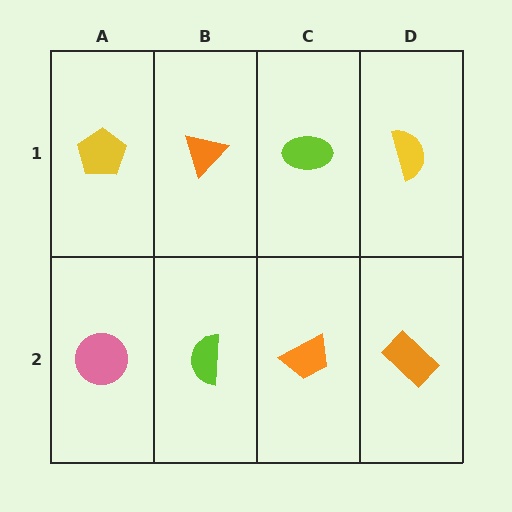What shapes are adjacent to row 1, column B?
A lime semicircle (row 2, column B), a yellow pentagon (row 1, column A), a lime ellipse (row 1, column C).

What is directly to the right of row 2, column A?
A lime semicircle.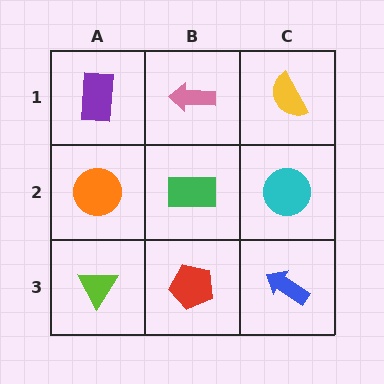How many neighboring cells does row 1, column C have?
2.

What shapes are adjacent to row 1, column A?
An orange circle (row 2, column A), a pink arrow (row 1, column B).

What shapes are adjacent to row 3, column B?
A green rectangle (row 2, column B), a lime triangle (row 3, column A), a blue arrow (row 3, column C).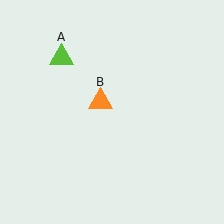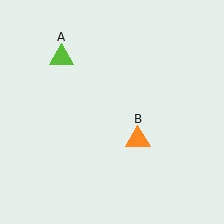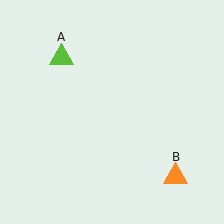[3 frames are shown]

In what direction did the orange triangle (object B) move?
The orange triangle (object B) moved down and to the right.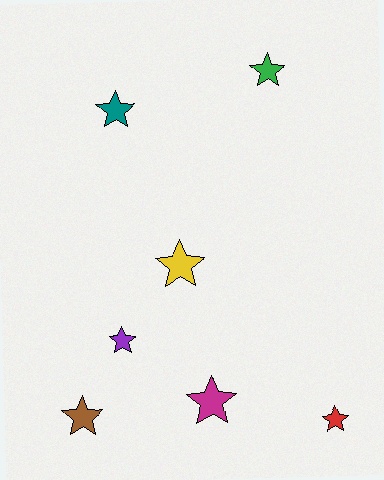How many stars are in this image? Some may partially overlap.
There are 7 stars.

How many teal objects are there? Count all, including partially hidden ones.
There is 1 teal object.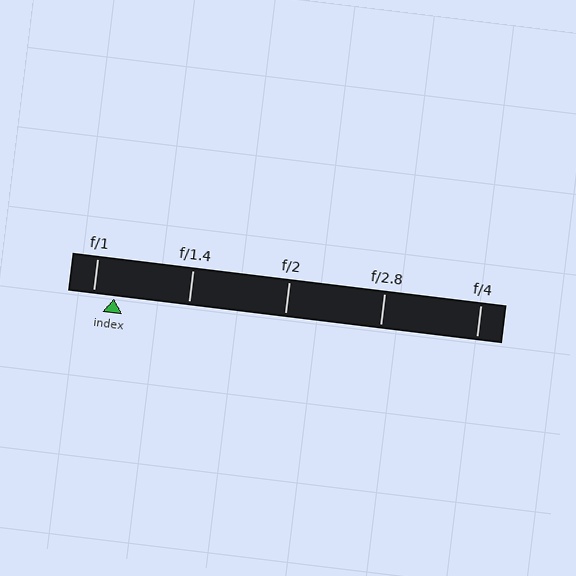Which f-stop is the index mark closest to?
The index mark is closest to f/1.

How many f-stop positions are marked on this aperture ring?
There are 5 f-stop positions marked.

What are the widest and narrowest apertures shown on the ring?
The widest aperture shown is f/1 and the narrowest is f/4.